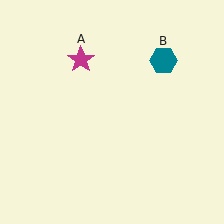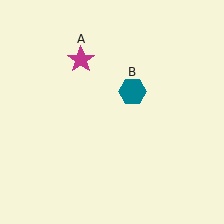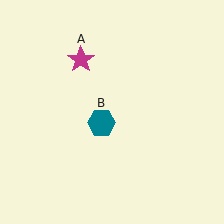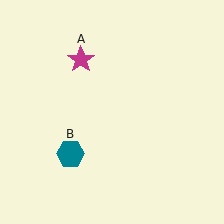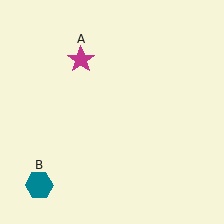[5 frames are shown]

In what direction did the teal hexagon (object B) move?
The teal hexagon (object B) moved down and to the left.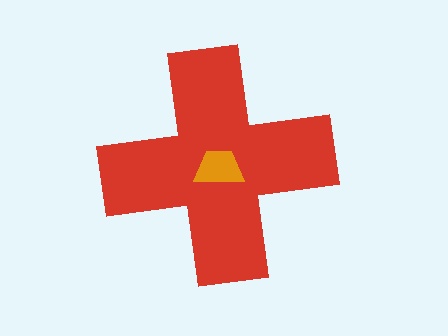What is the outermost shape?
The red cross.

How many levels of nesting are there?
2.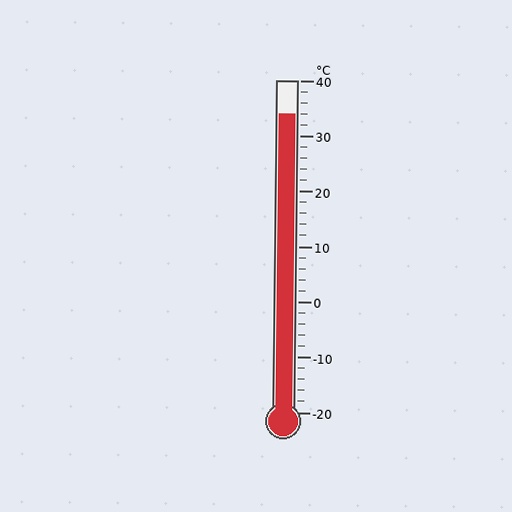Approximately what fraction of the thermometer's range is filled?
The thermometer is filled to approximately 90% of its range.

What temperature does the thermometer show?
The thermometer shows approximately 34°C.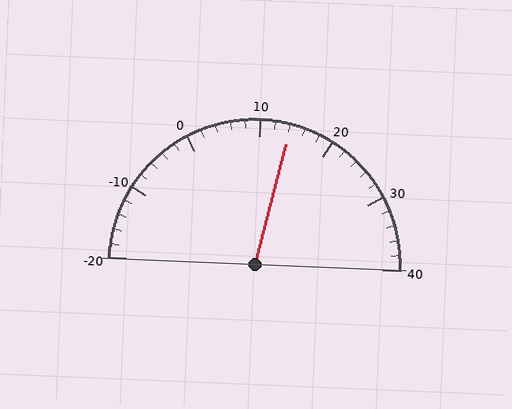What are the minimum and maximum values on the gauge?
The gauge ranges from -20 to 40.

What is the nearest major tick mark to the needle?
The nearest major tick mark is 10.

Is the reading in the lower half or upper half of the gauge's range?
The reading is in the upper half of the range (-20 to 40).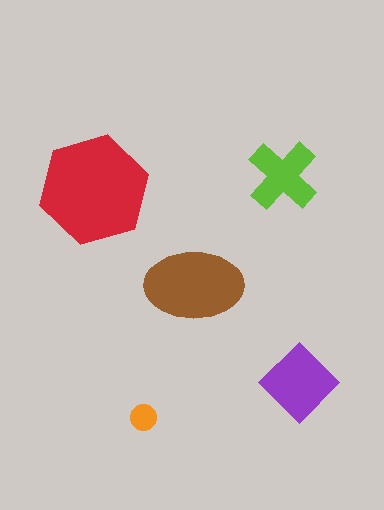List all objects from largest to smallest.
The red hexagon, the brown ellipse, the purple diamond, the lime cross, the orange circle.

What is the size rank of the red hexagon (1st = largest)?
1st.